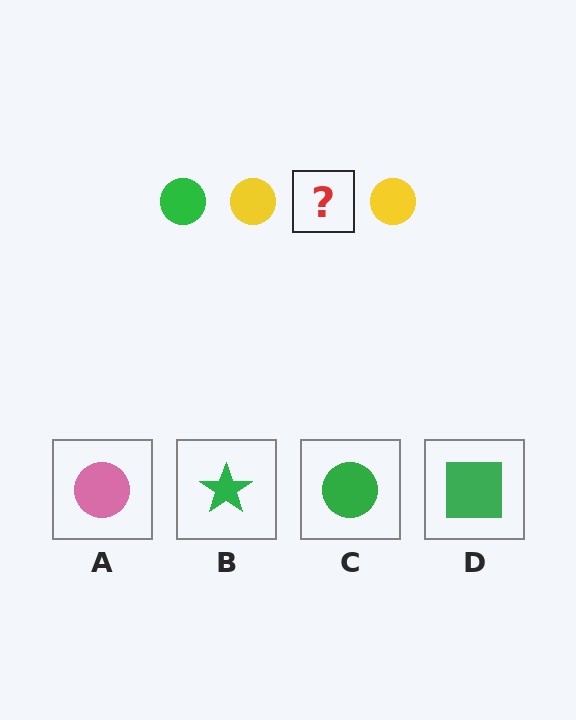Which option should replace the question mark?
Option C.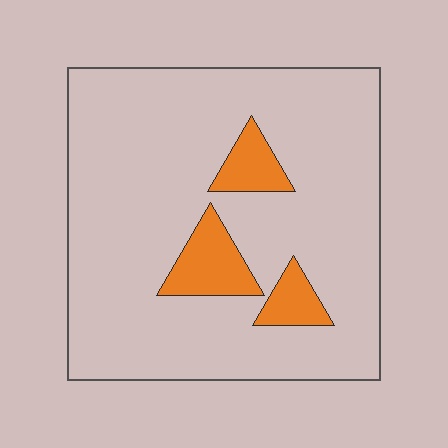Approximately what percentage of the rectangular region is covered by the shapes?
Approximately 10%.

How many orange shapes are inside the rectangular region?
3.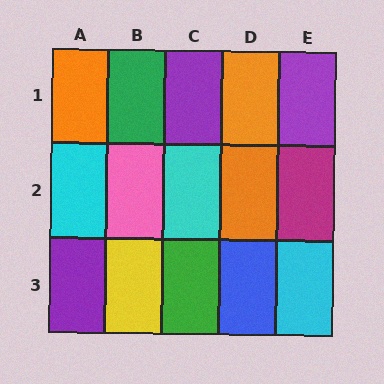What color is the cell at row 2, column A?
Cyan.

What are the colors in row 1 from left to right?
Orange, green, purple, orange, purple.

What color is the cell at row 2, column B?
Pink.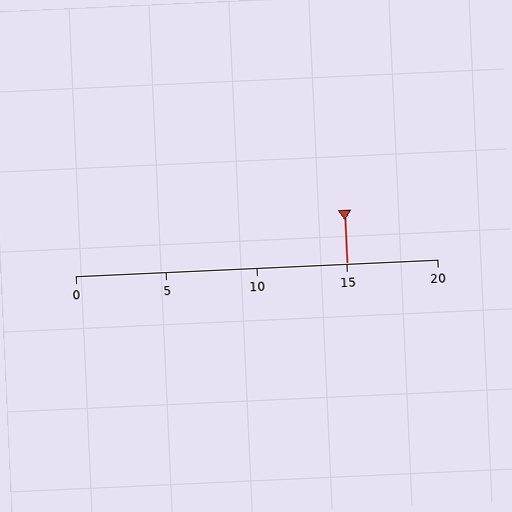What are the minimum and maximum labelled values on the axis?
The axis runs from 0 to 20.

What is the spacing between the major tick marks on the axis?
The major ticks are spaced 5 apart.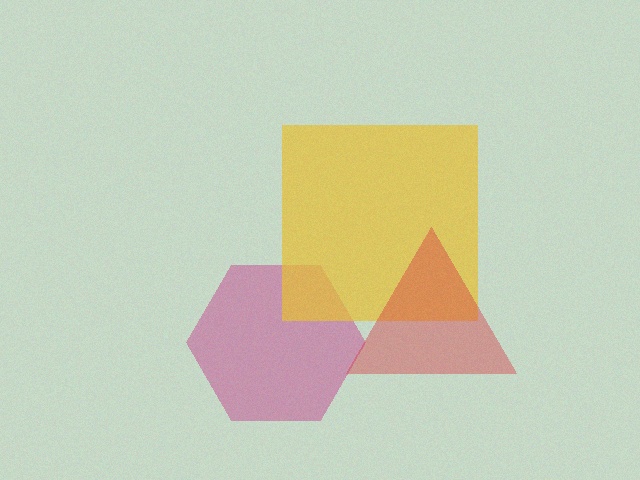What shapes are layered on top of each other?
The layered shapes are: a magenta hexagon, a yellow square, a red triangle.